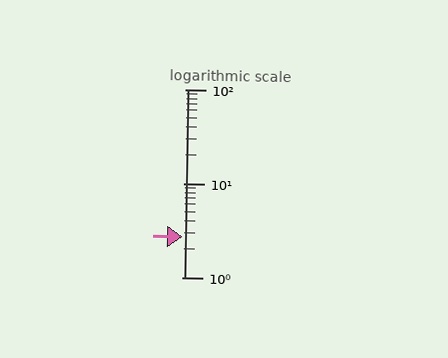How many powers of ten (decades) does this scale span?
The scale spans 2 decades, from 1 to 100.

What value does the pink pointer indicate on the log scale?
The pointer indicates approximately 2.7.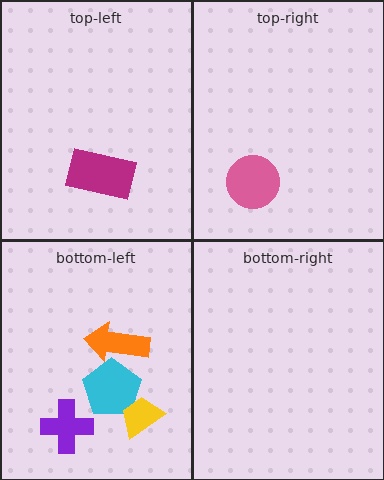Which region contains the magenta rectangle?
The top-left region.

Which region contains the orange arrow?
The bottom-left region.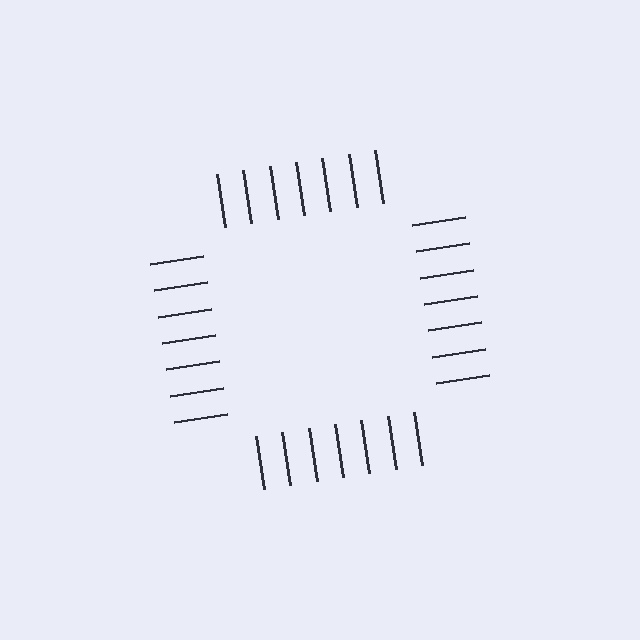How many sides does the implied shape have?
4 sides — the line-ends trace a square.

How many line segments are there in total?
28 — 7 along each of the 4 edges.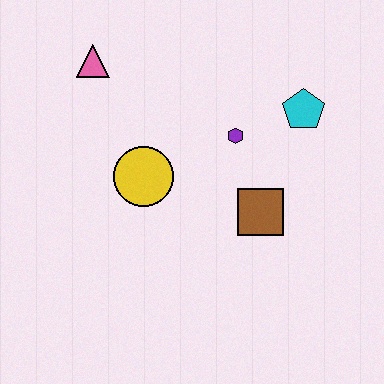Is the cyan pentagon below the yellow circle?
No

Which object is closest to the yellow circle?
The purple hexagon is closest to the yellow circle.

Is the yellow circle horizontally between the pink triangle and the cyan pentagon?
Yes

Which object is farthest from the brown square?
The pink triangle is farthest from the brown square.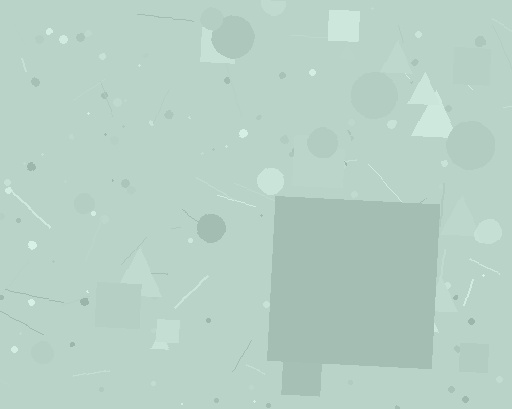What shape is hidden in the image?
A square is hidden in the image.